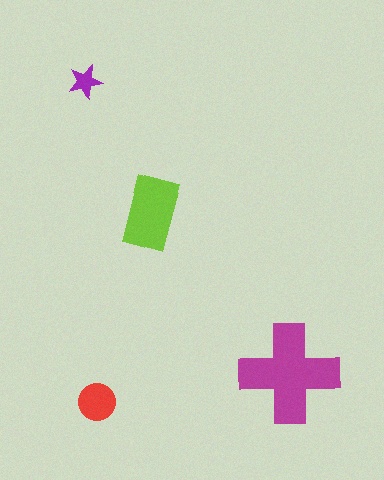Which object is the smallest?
The purple star.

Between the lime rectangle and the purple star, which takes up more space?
The lime rectangle.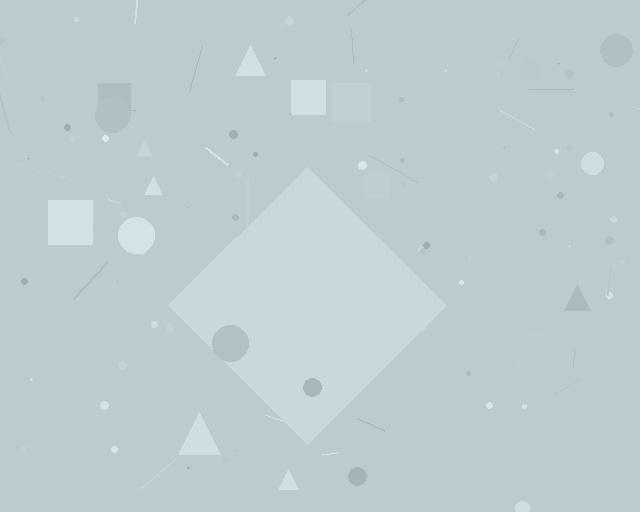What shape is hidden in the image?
A diamond is hidden in the image.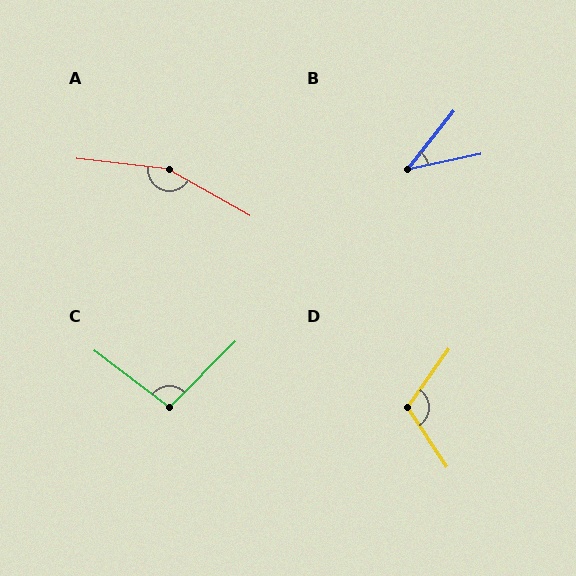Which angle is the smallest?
B, at approximately 39 degrees.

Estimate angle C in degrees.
Approximately 98 degrees.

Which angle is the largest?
A, at approximately 157 degrees.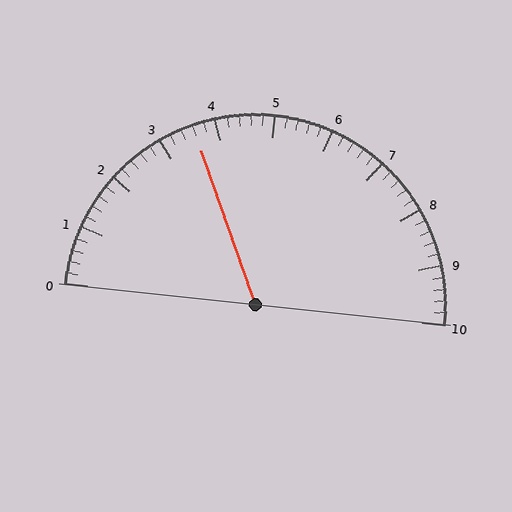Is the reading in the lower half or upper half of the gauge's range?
The reading is in the lower half of the range (0 to 10).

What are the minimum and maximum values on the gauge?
The gauge ranges from 0 to 10.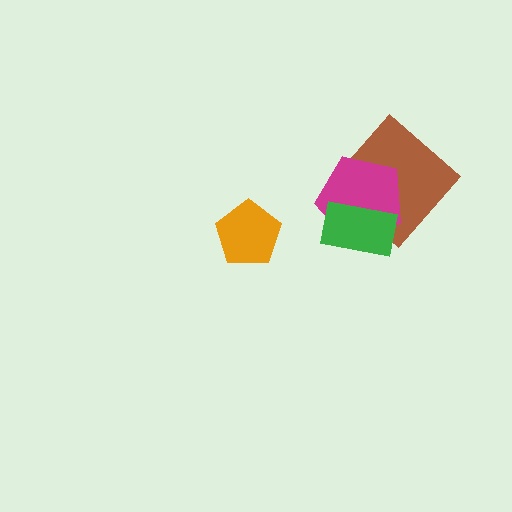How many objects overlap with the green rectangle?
2 objects overlap with the green rectangle.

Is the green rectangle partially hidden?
No, no other shape covers it.